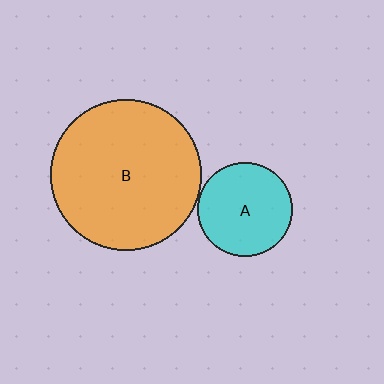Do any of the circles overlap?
No, none of the circles overlap.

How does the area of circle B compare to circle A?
Approximately 2.6 times.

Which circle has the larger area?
Circle B (orange).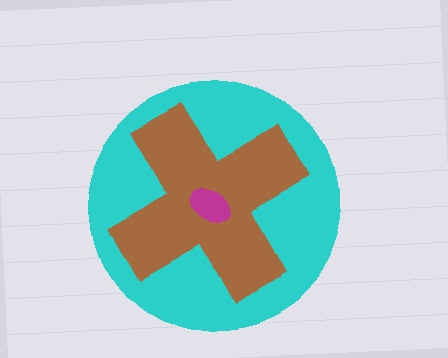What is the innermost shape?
The magenta ellipse.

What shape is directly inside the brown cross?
The magenta ellipse.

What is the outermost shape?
The cyan circle.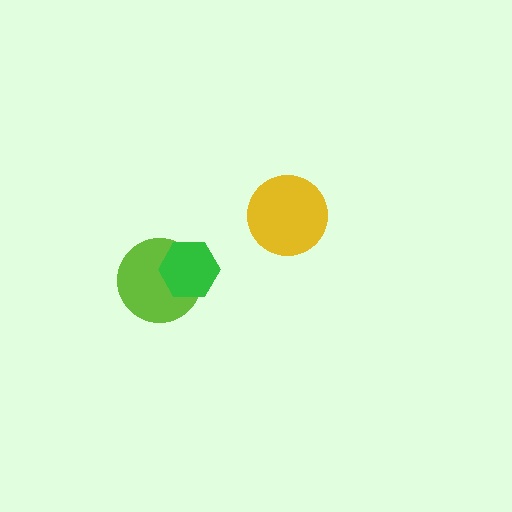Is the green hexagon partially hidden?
No, no other shape covers it.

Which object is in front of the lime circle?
The green hexagon is in front of the lime circle.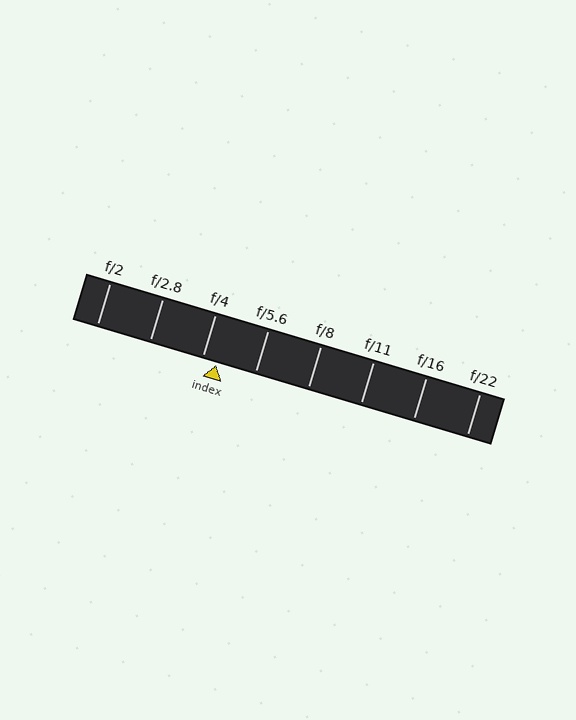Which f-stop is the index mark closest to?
The index mark is closest to f/4.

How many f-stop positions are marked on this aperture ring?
There are 8 f-stop positions marked.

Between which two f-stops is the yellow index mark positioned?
The index mark is between f/4 and f/5.6.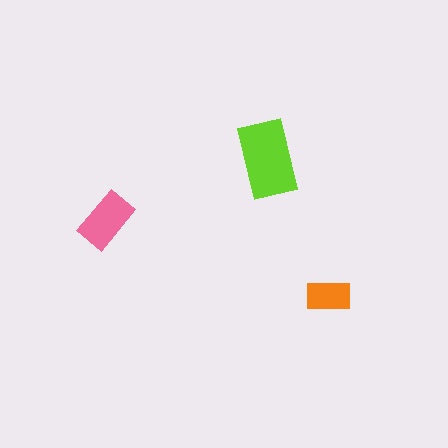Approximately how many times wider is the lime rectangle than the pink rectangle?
About 1.5 times wider.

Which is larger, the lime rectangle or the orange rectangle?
The lime one.